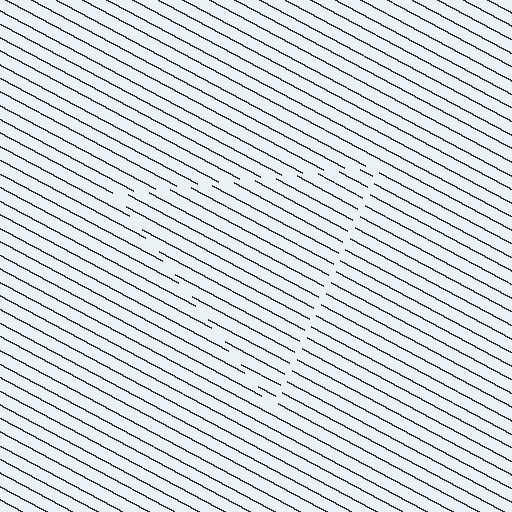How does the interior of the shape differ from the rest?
The interior of the shape contains the same grating, shifted by half a period — the contour is defined by the phase discontinuity where line-ends from the inner and outer gratings abut.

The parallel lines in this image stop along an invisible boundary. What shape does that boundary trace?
An illusory triangle. The interior of the shape contains the same grating, shifted by half a period — the contour is defined by the phase discontinuity where line-ends from the inner and outer gratings abut.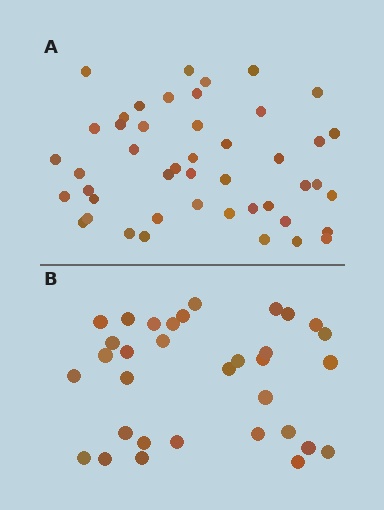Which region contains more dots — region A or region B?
Region A (the top region) has more dots.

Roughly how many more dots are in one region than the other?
Region A has approximately 15 more dots than region B.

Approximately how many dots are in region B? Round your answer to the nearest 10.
About 30 dots. (The exact count is 33, which rounds to 30.)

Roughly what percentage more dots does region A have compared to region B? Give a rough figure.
About 40% more.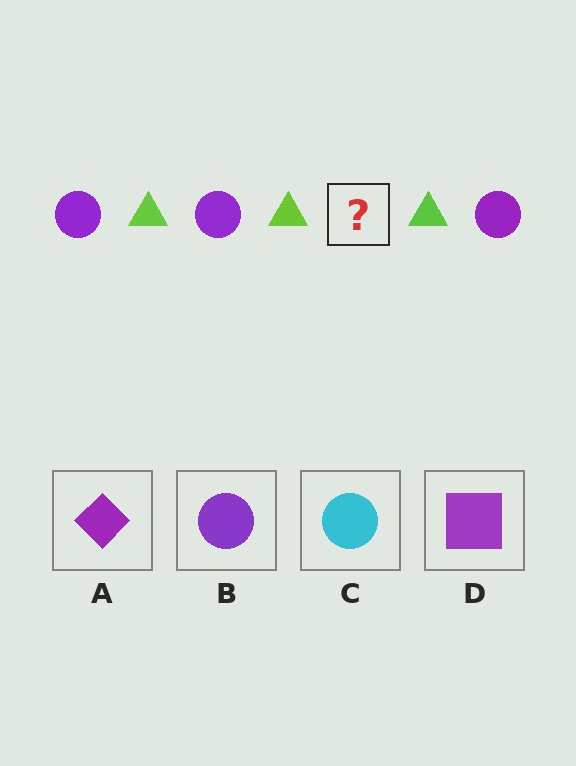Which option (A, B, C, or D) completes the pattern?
B.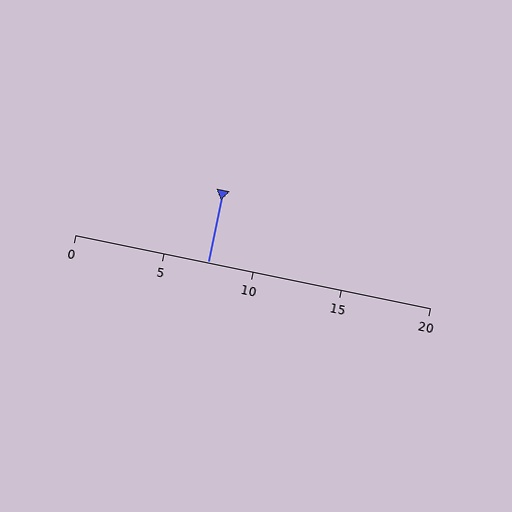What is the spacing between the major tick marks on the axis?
The major ticks are spaced 5 apart.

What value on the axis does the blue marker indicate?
The marker indicates approximately 7.5.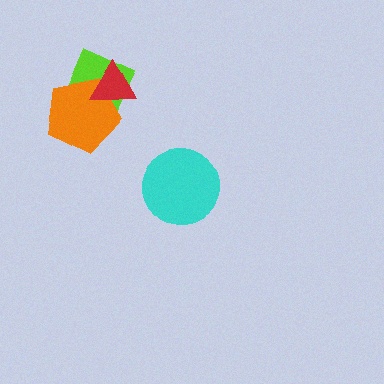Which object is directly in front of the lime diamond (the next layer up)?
The orange pentagon is directly in front of the lime diamond.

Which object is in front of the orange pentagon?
The red triangle is in front of the orange pentagon.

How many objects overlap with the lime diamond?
2 objects overlap with the lime diamond.